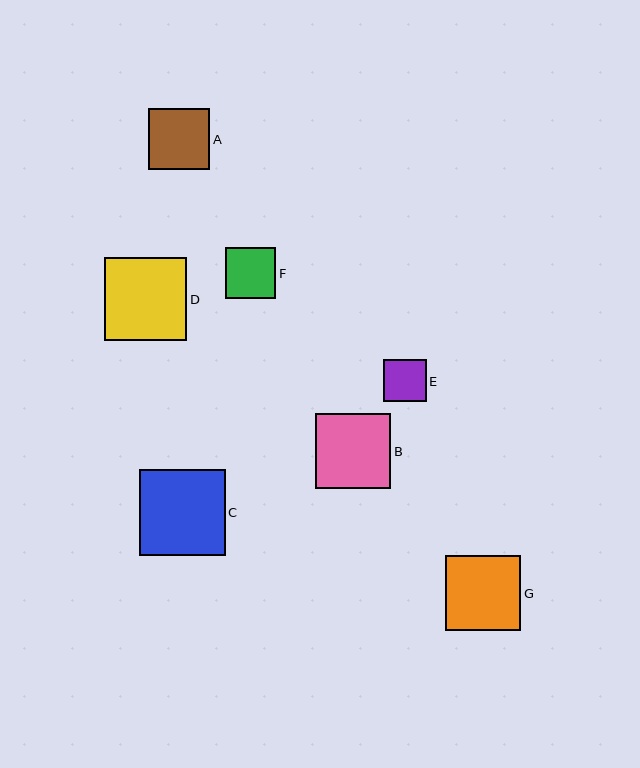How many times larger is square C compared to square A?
Square C is approximately 1.4 times the size of square A.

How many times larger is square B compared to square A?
Square B is approximately 1.2 times the size of square A.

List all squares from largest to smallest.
From largest to smallest: C, D, G, B, A, F, E.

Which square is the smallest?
Square E is the smallest with a size of approximately 42 pixels.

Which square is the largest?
Square C is the largest with a size of approximately 86 pixels.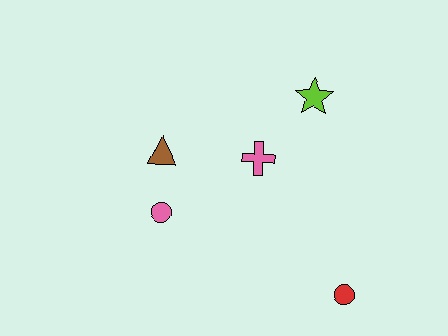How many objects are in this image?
There are 5 objects.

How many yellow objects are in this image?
There are no yellow objects.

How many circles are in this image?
There are 2 circles.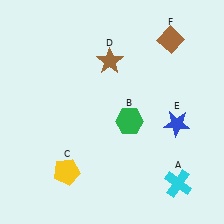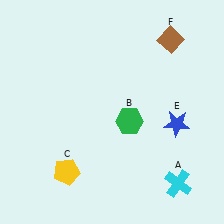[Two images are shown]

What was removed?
The brown star (D) was removed in Image 2.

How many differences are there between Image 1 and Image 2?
There is 1 difference between the two images.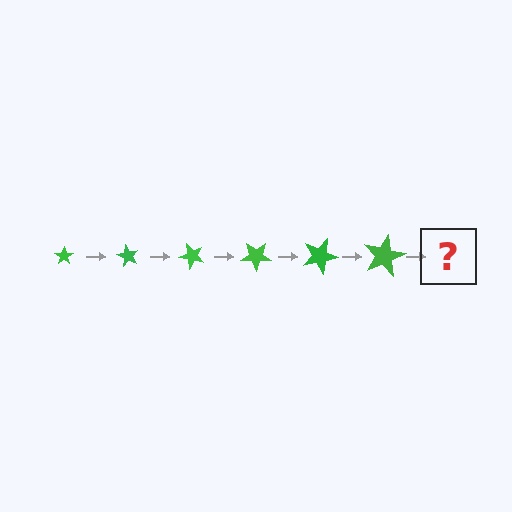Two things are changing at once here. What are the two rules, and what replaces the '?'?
The two rules are that the star grows larger each step and it rotates 60 degrees each step. The '?' should be a star, larger than the previous one and rotated 360 degrees from the start.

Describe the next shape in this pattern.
It should be a star, larger than the previous one and rotated 360 degrees from the start.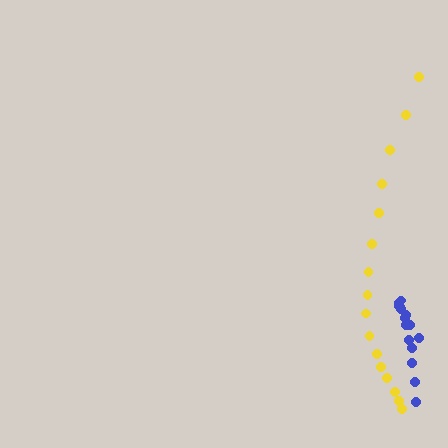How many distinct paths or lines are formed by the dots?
There are 2 distinct paths.